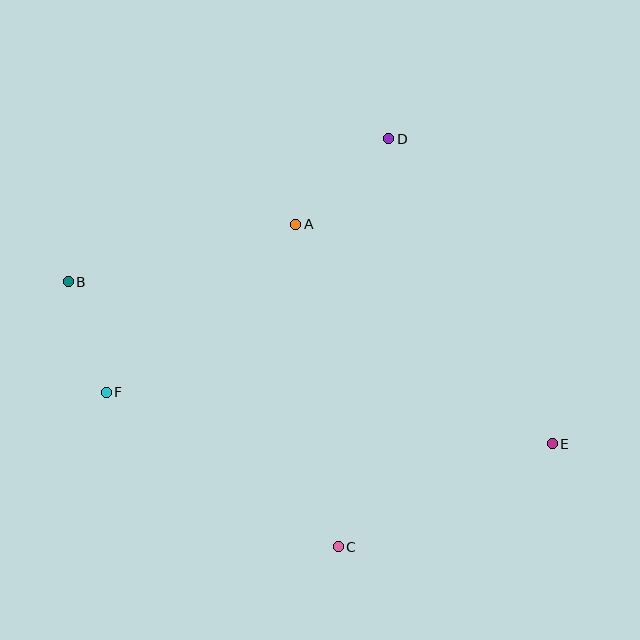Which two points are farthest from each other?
Points B and E are farthest from each other.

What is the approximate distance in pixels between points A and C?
The distance between A and C is approximately 325 pixels.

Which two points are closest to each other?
Points B and F are closest to each other.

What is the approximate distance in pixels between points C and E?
The distance between C and E is approximately 237 pixels.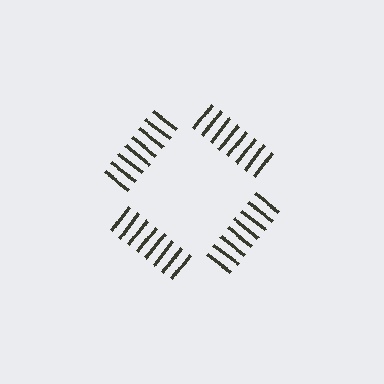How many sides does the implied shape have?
4 sides — the line-ends trace a square.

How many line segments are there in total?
32 — 8 along each of the 4 edges.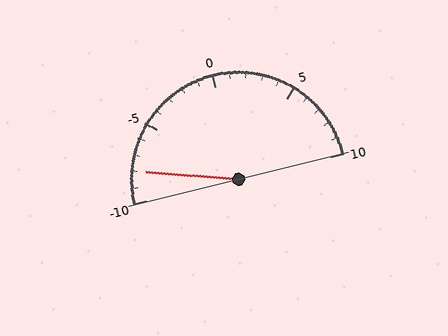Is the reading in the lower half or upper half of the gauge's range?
The reading is in the lower half of the range (-10 to 10).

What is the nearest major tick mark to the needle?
The nearest major tick mark is -10.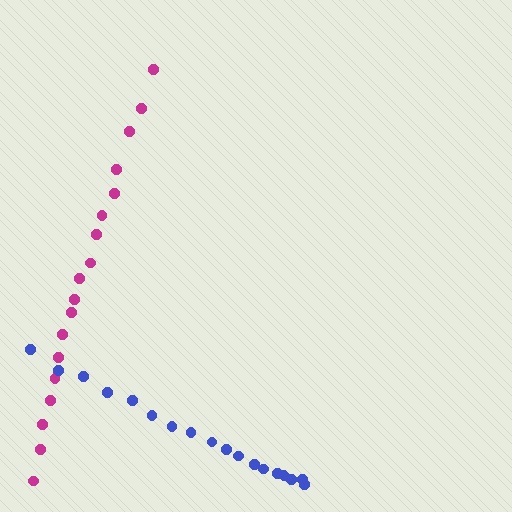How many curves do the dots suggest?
There are 2 distinct paths.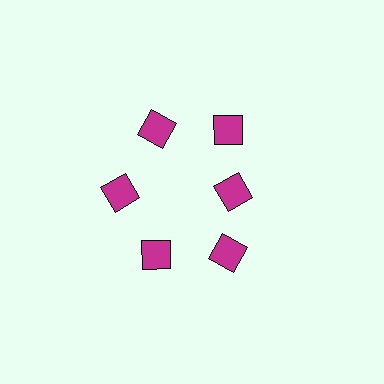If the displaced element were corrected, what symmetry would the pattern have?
It would have 6-fold rotational symmetry — the pattern would map onto itself every 60 degrees.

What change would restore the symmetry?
The symmetry would be restored by moving it outward, back onto the ring so that all 6 diamonds sit at equal angles and equal distance from the center.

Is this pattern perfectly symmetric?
No. The 6 magenta diamonds are arranged in a ring, but one element near the 3 o'clock position is pulled inward toward the center, breaking the 6-fold rotational symmetry.